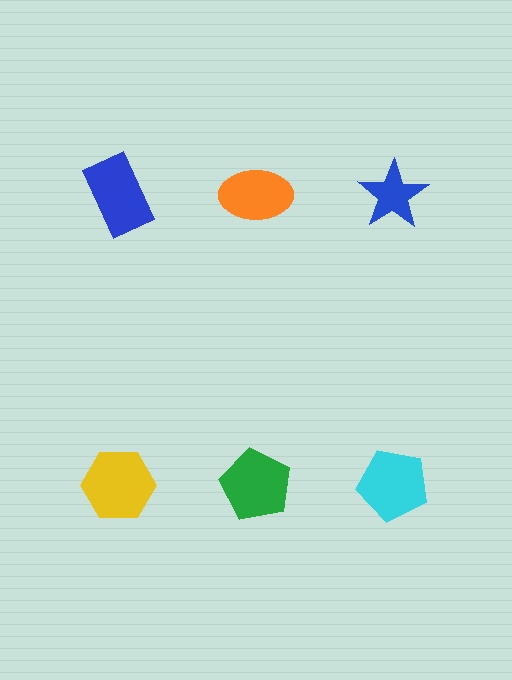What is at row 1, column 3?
A blue star.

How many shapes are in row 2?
3 shapes.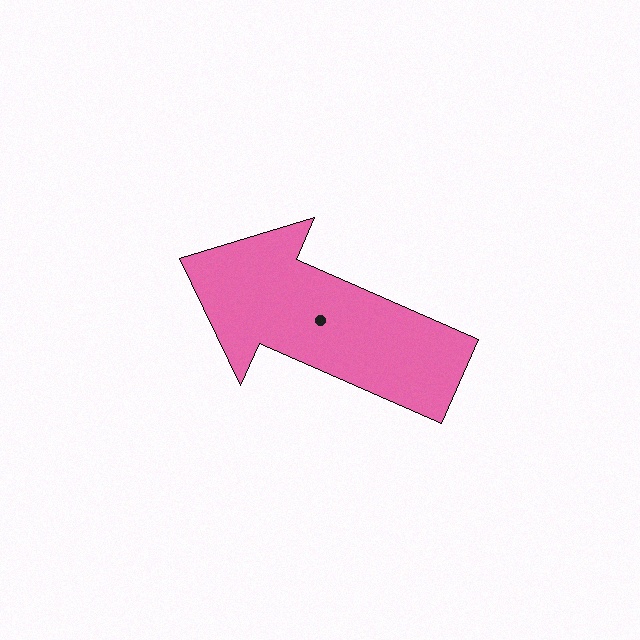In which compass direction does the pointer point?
Northwest.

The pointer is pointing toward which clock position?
Roughly 10 o'clock.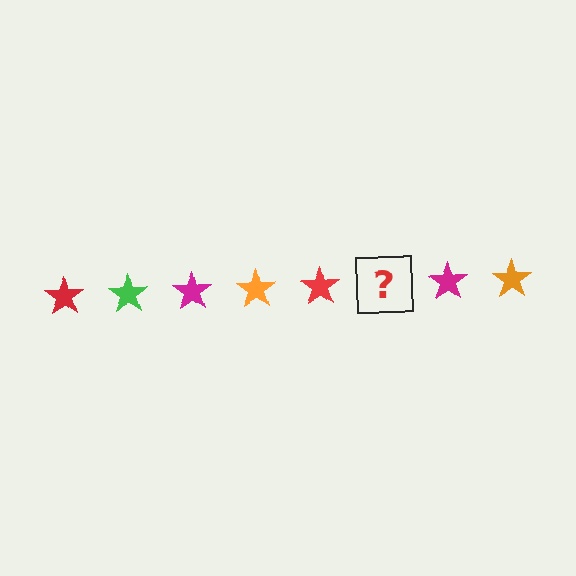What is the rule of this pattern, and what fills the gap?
The rule is that the pattern cycles through red, green, magenta, orange stars. The gap should be filled with a green star.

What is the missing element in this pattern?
The missing element is a green star.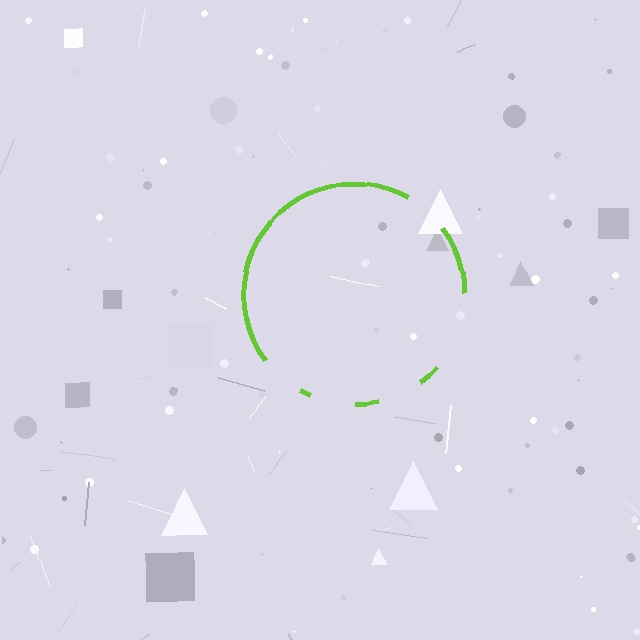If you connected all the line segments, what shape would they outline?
They would outline a circle.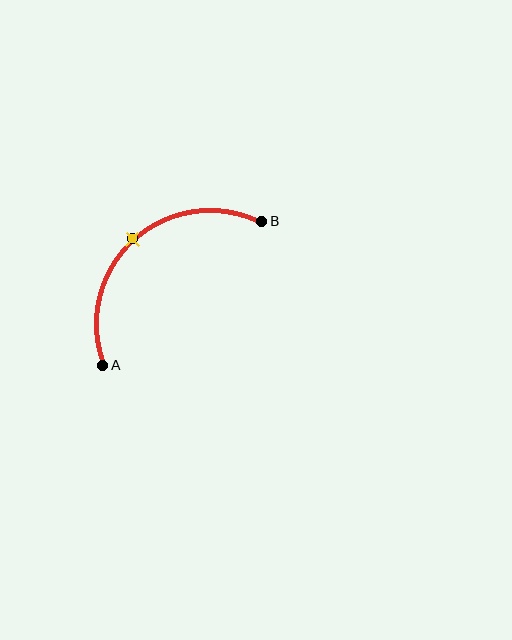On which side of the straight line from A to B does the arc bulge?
The arc bulges above and to the left of the straight line connecting A and B.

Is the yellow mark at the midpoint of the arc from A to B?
Yes. The yellow mark lies on the arc at equal arc-length from both A and B — it is the arc midpoint.